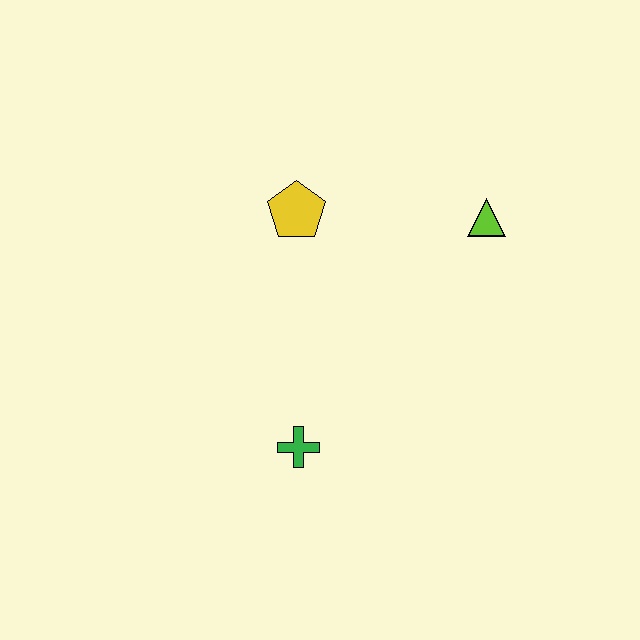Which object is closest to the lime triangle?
The yellow pentagon is closest to the lime triangle.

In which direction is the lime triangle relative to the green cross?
The lime triangle is above the green cross.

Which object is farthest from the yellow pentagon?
The green cross is farthest from the yellow pentagon.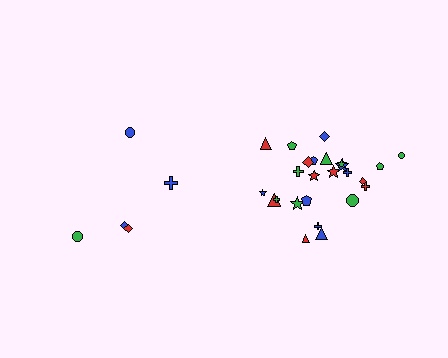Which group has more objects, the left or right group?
The right group.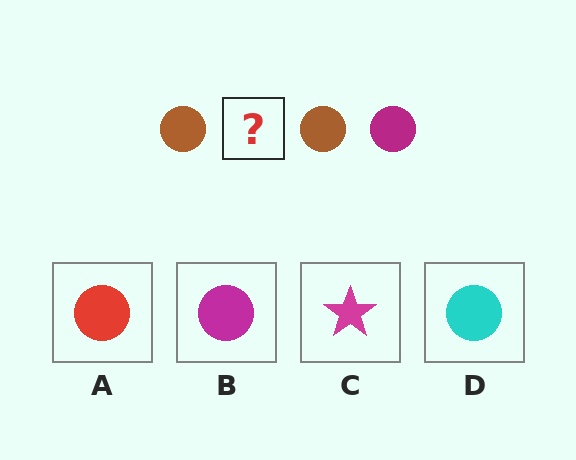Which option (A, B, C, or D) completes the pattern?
B.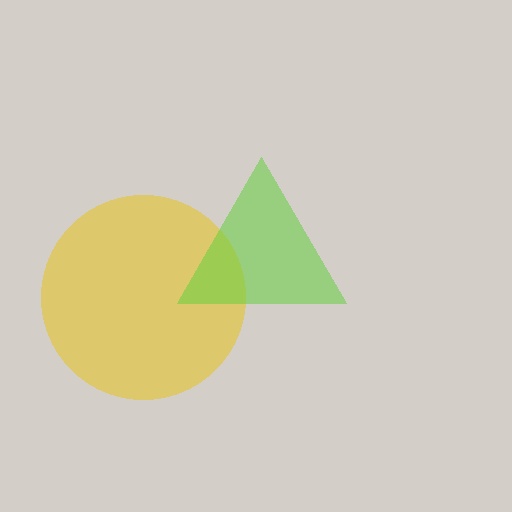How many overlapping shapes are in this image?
There are 2 overlapping shapes in the image.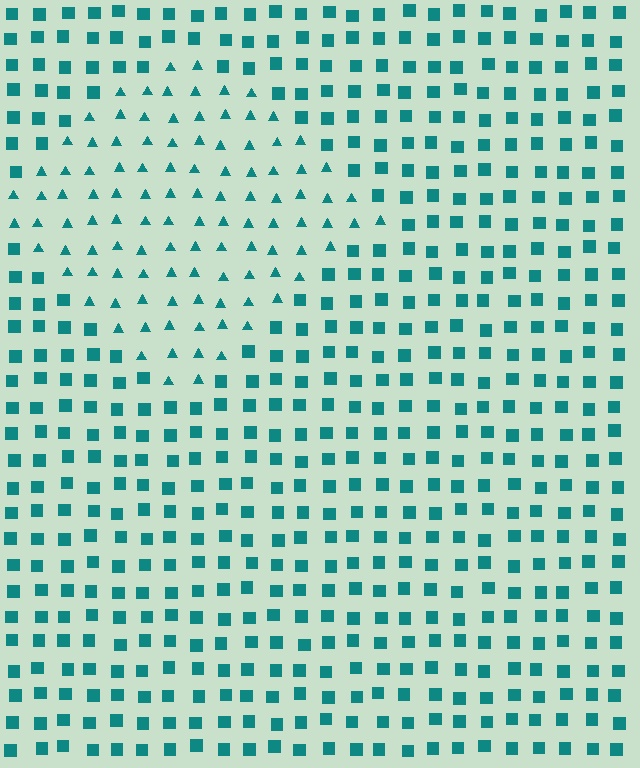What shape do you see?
I see a diamond.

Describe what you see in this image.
The image is filled with small teal elements arranged in a uniform grid. A diamond-shaped region contains triangles, while the surrounding area contains squares. The boundary is defined purely by the change in element shape.